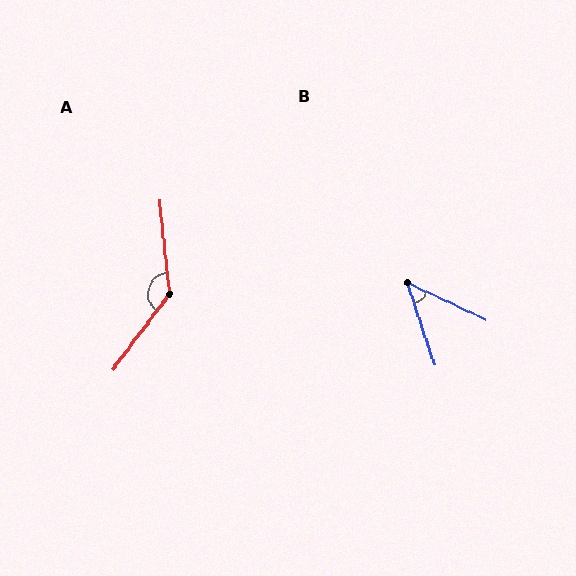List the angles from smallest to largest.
B (47°), A (137°).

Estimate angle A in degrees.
Approximately 137 degrees.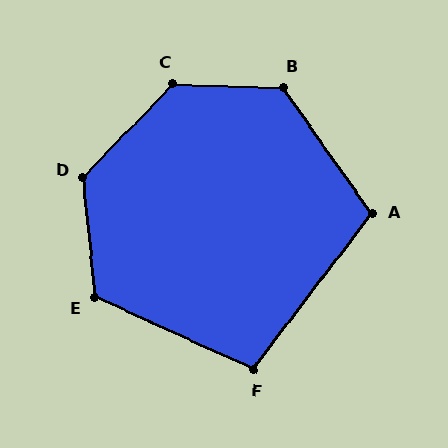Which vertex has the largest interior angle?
C, at approximately 132 degrees.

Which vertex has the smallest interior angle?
F, at approximately 103 degrees.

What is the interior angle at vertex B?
Approximately 127 degrees (obtuse).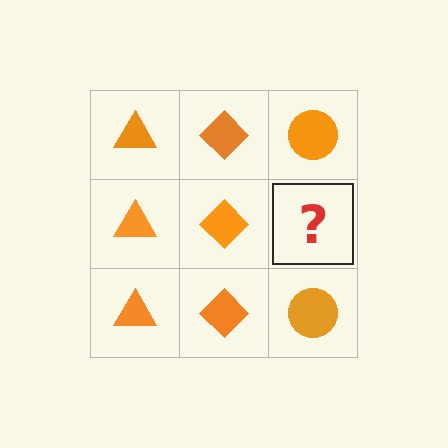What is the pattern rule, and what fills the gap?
The rule is that each column has a consistent shape. The gap should be filled with an orange circle.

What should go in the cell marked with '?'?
The missing cell should contain an orange circle.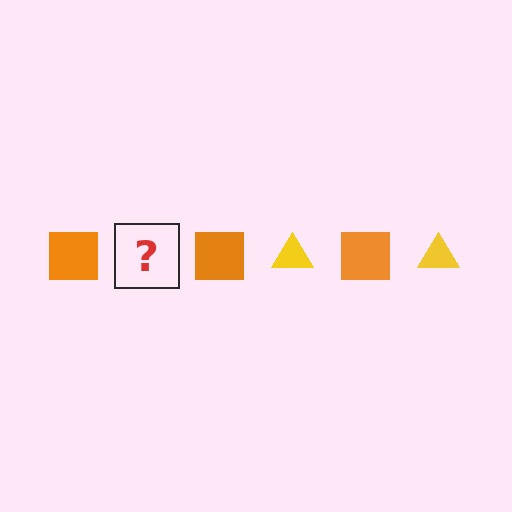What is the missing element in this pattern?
The missing element is a yellow triangle.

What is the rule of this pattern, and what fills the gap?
The rule is that the pattern alternates between orange square and yellow triangle. The gap should be filled with a yellow triangle.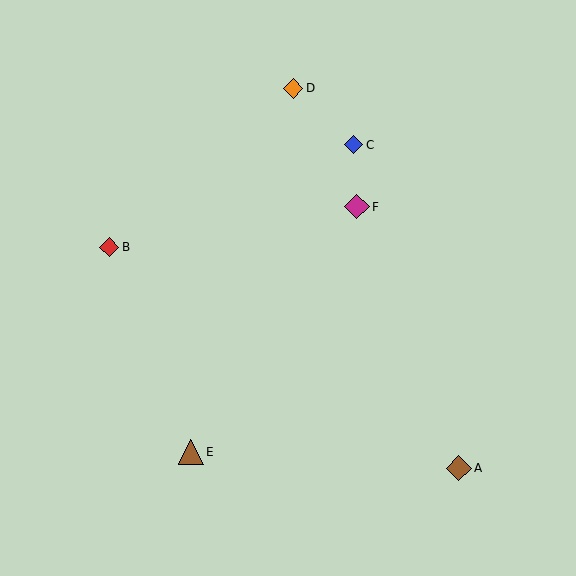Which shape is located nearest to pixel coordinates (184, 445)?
The brown triangle (labeled E) at (191, 452) is nearest to that location.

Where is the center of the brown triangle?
The center of the brown triangle is at (191, 452).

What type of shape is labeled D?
Shape D is an orange diamond.